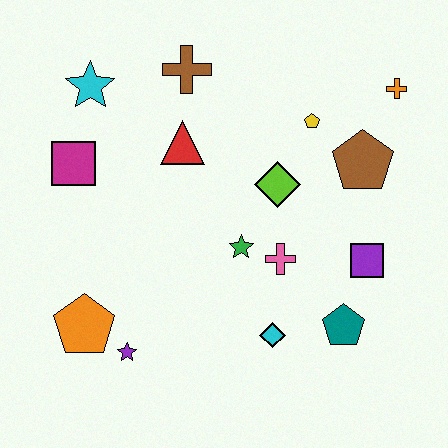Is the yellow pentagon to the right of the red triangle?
Yes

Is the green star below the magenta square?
Yes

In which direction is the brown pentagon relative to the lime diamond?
The brown pentagon is to the right of the lime diamond.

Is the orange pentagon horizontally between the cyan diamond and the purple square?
No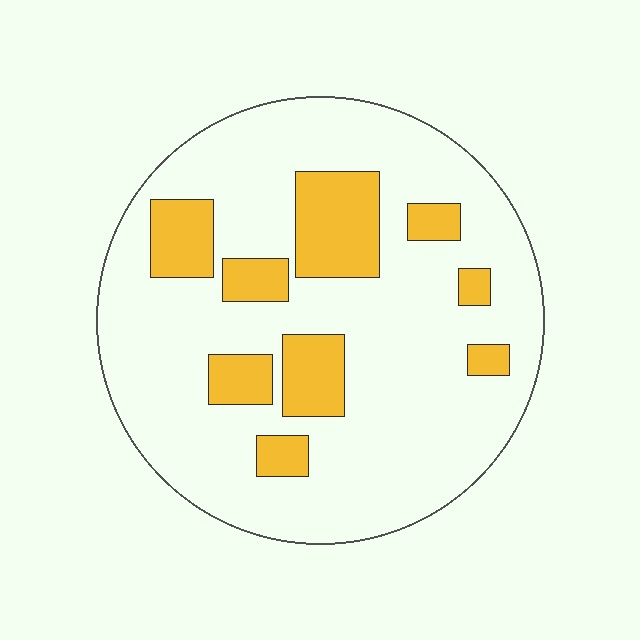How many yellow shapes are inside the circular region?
9.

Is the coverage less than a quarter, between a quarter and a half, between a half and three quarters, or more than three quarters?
Less than a quarter.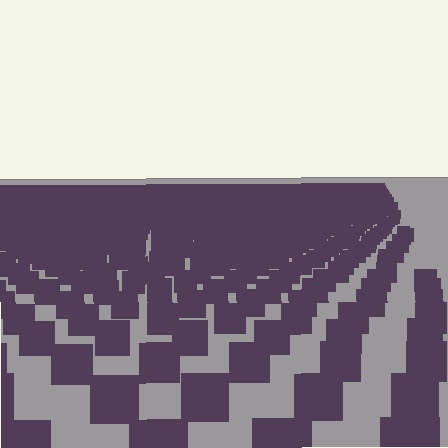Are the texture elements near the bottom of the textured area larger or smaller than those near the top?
Larger. Near the bottom, elements are closer to the viewer and appear at a bigger on-screen size.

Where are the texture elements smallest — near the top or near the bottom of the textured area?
Near the top.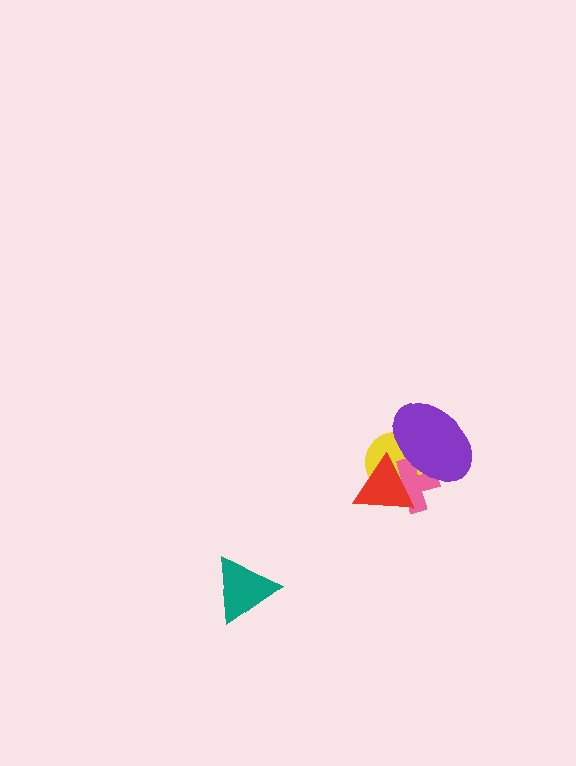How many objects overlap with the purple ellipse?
3 objects overlap with the purple ellipse.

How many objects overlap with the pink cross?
3 objects overlap with the pink cross.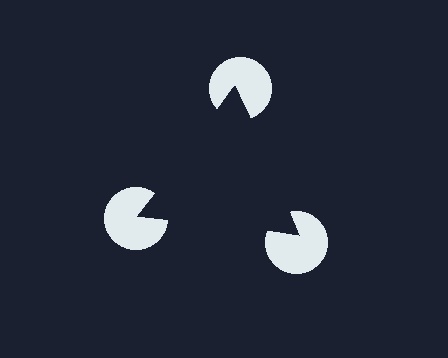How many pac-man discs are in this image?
There are 3 — one at each vertex of the illusory triangle.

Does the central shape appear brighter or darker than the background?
It typically appears slightly darker than the background, even though no actual brightness change is drawn.